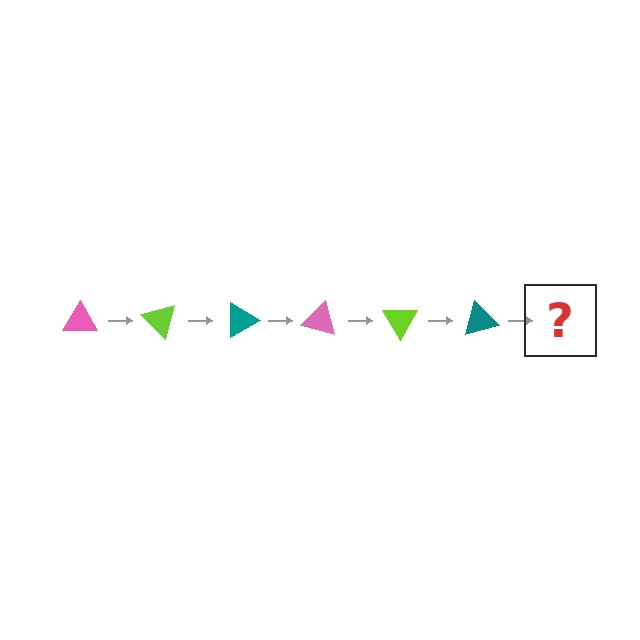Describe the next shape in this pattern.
It should be a pink triangle, rotated 270 degrees from the start.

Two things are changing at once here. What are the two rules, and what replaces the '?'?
The two rules are that it rotates 45 degrees each step and the color cycles through pink, lime, and teal. The '?' should be a pink triangle, rotated 270 degrees from the start.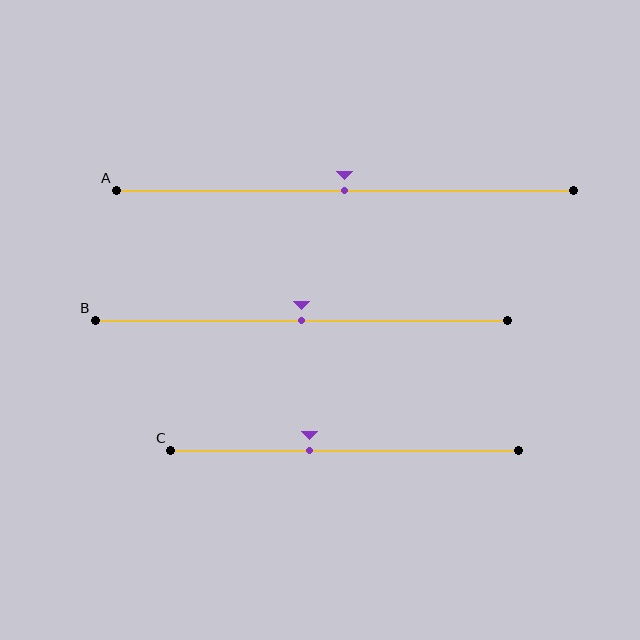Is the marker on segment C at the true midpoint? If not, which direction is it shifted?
No, the marker on segment C is shifted to the left by about 10% of the segment length.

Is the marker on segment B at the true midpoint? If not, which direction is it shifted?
Yes, the marker on segment B is at the true midpoint.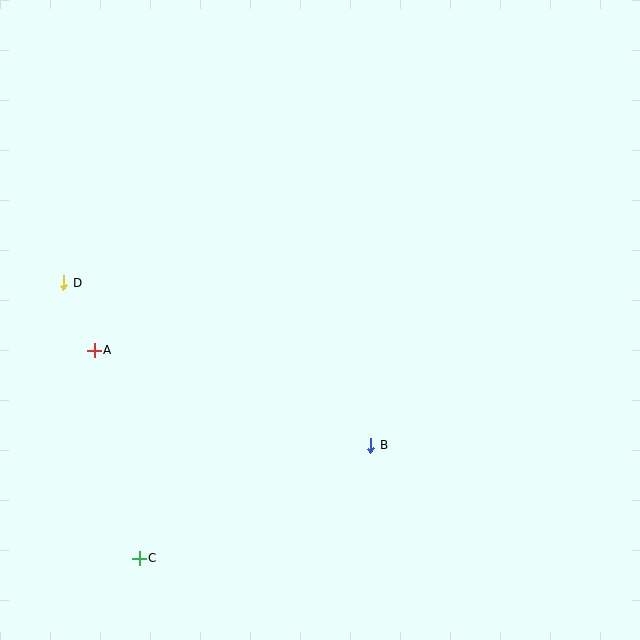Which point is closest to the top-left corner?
Point D is closest to the top-left corner.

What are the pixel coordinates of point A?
Point A is at (94, 350).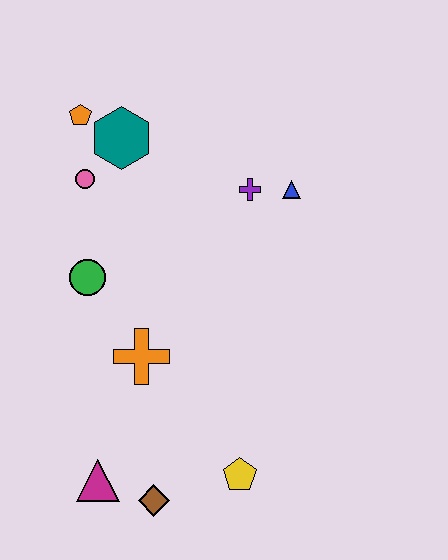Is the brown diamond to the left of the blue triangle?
Yes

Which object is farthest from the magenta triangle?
The orange pentagon is farthest from the magenta triangle.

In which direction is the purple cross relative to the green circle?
The purple cross is to the right of the green circle.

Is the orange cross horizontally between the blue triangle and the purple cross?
No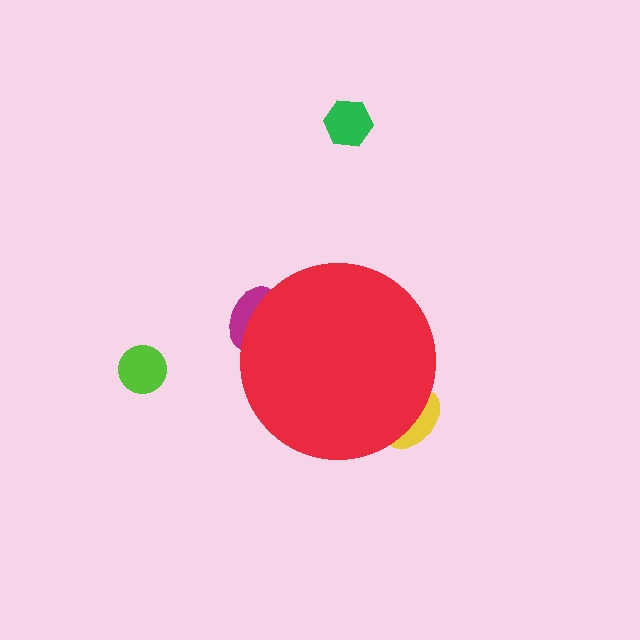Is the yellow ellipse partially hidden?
Yes, the yellow ellipse is partially hidden behind the red circle.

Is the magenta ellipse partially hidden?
Yes, the magenta ellipse is partially hidden behind the red circle.